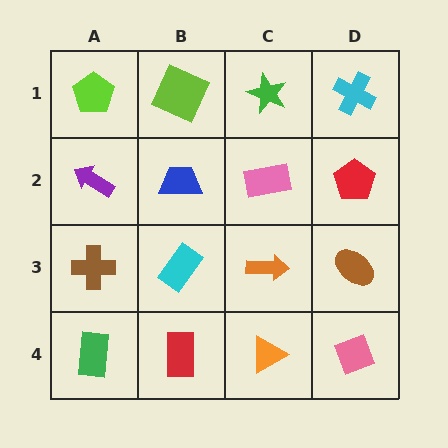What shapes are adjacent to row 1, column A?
A purple arrow (row 2, column A), a lime square (row 1, column B).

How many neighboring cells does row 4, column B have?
3.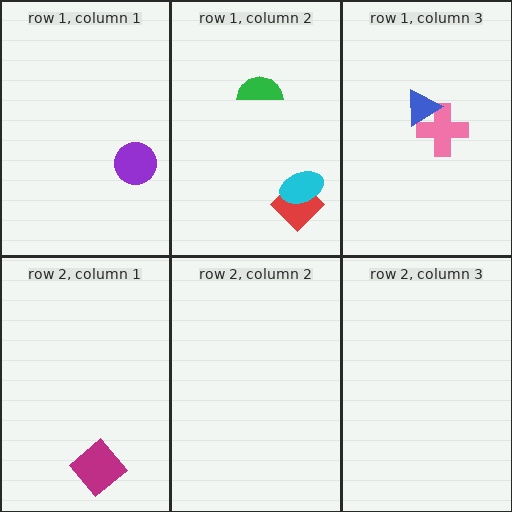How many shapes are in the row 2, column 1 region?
1.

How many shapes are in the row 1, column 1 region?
1.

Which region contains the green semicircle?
The row 1, column 2 region.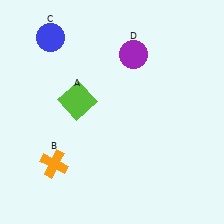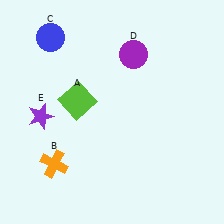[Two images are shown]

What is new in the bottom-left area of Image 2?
A purple star (E) was added in the bottom-left area of Image 2.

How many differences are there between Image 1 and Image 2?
There is 1 difference between the two images.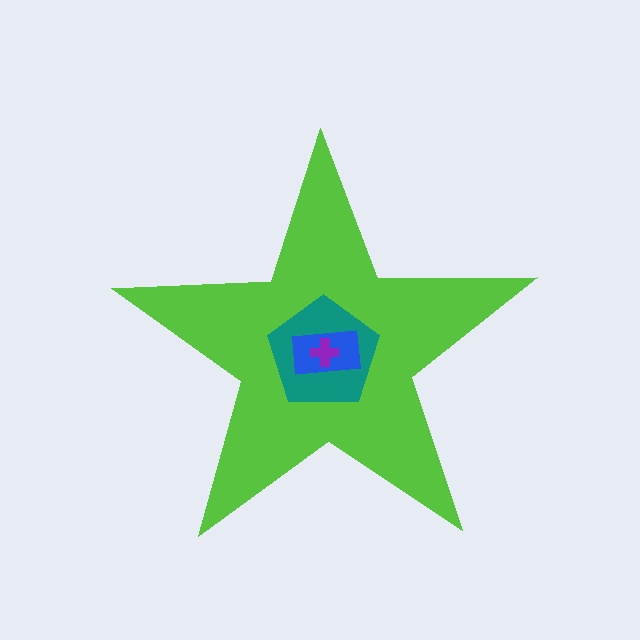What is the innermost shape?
The purple cross.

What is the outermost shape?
The lime star.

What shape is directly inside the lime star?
The teal pentagon.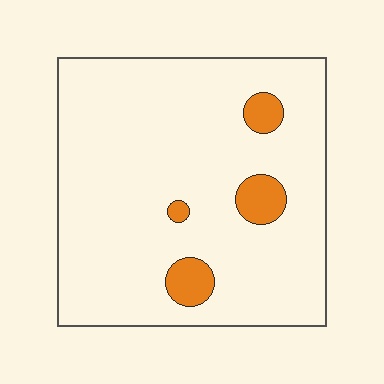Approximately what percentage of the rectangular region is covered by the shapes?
Approximately 10%.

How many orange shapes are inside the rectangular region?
4.